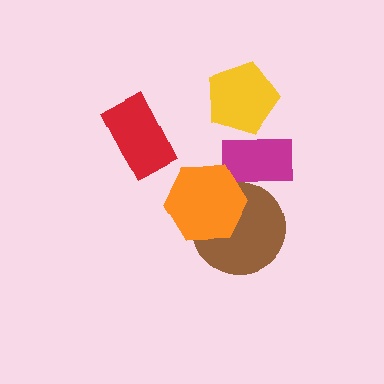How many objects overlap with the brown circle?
2 objects overlap with the brown circle.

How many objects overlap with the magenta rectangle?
3 objects overlap with the magenta rectangle.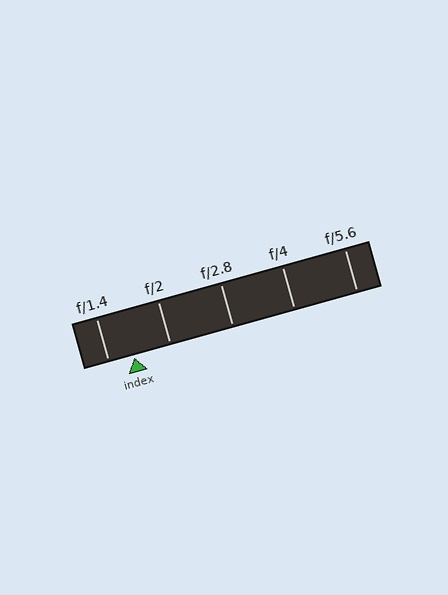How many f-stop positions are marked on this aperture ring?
There are 5 f-stop positions marked.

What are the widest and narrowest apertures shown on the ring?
The widest aperture shown is f/1.4 and the narrowest is f/5.6.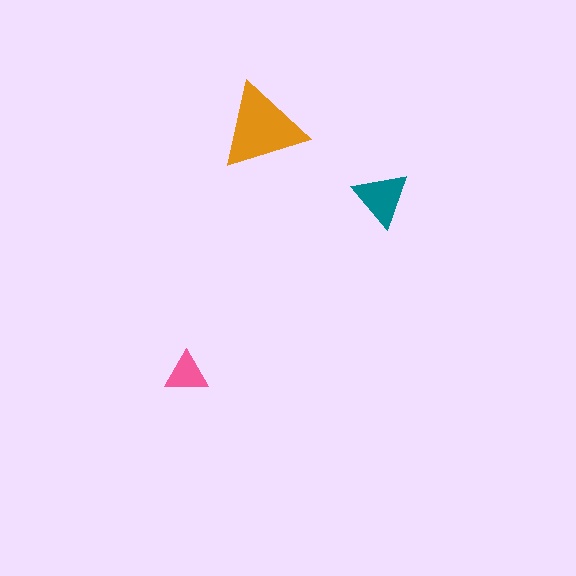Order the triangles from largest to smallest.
the orange one, the teal one, the pink one.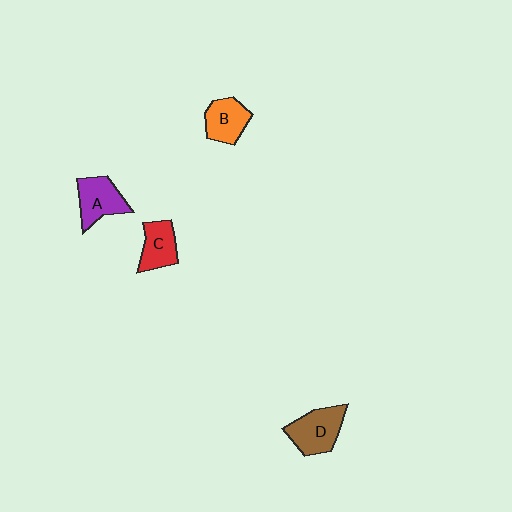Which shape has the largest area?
Shape D (brown).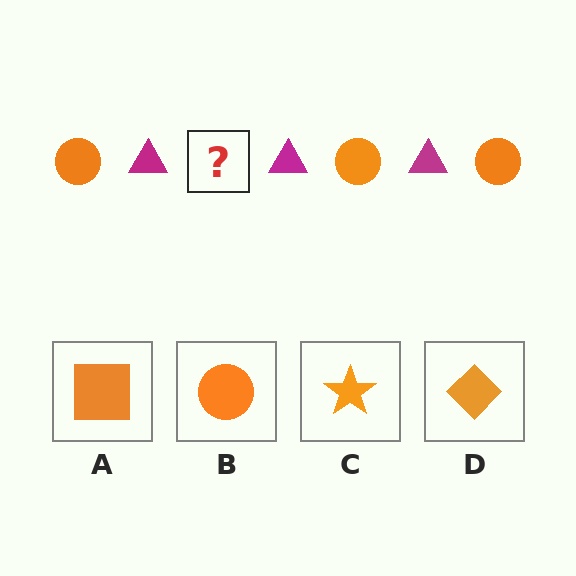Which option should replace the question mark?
Option B.